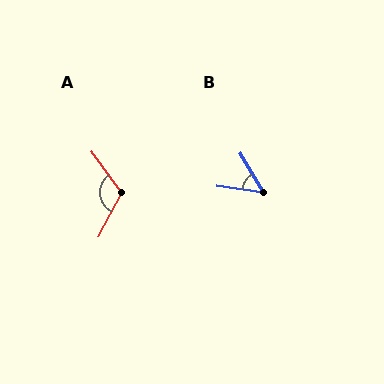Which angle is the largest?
A, at approximately 116 degrees.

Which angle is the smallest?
B, at approximately 52 degrees.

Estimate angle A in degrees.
Approximately 116 degrees.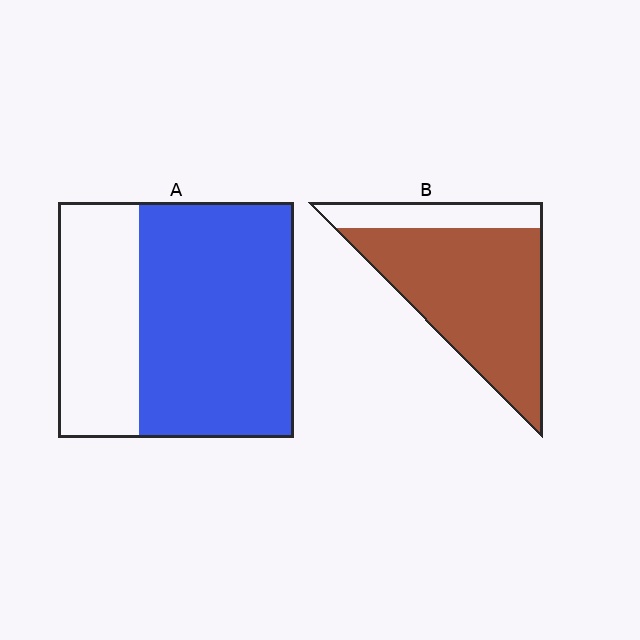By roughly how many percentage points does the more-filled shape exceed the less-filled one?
By roughly 15 percentage points (B over A).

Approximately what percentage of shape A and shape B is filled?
A is approximately 65% and B is approximately 80%.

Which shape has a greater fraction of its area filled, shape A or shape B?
Shape B.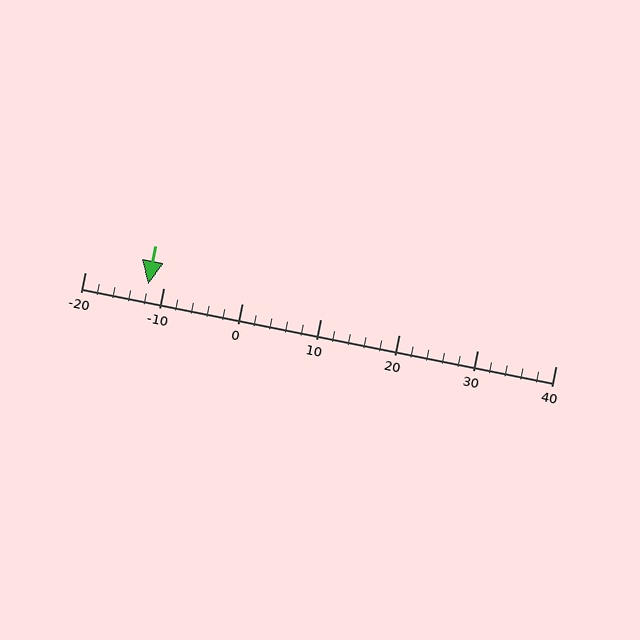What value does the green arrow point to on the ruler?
The green arrow points to approximately -12.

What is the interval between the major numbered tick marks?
The major tick marks are spaced 10 units apart.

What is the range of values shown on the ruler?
The ruler shows values from -20 to 40.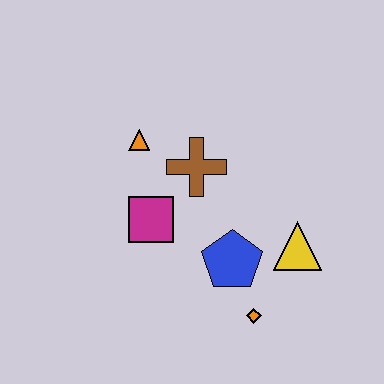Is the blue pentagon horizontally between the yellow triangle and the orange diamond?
No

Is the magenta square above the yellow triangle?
Yes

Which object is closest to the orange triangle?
The brown cross is closest to the orange triangle.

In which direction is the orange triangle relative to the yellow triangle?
The orange triangle is to the left of the yellow triangle.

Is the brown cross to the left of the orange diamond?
Yes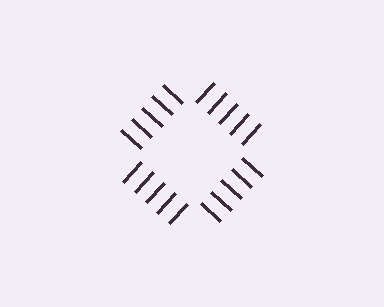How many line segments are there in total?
20 — 5 along each of the 4 edges.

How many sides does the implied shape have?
4 sides — the line-ends trace a square.